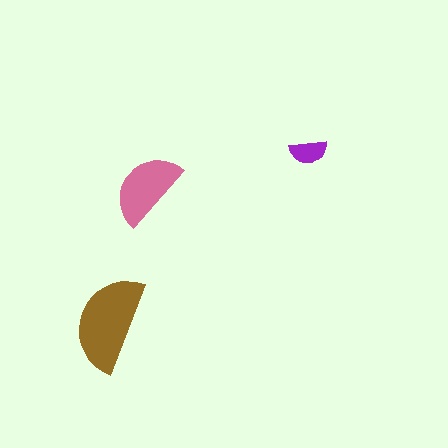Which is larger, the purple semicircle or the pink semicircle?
The pink one.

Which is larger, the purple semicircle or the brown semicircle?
The brown one.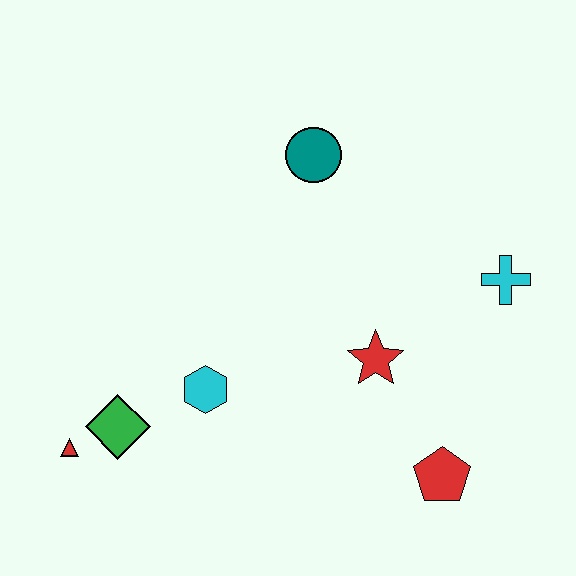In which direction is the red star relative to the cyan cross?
The red star is to the left of the cyan cross.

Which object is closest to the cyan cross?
The red star is closest to the cyan cross.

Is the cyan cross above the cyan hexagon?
Yes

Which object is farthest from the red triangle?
The cyan cross is farthest from the red triangle.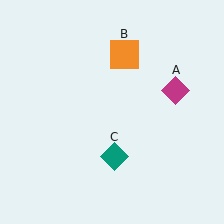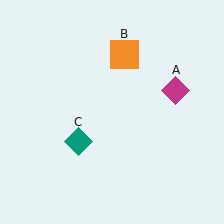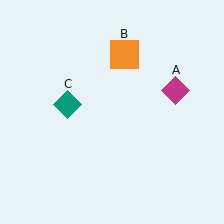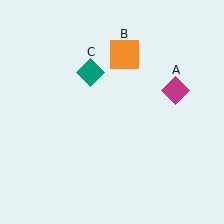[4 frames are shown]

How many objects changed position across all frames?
1 object changed position: teal diamond (object C).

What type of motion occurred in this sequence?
The teal diamond (object C) rotated clockwise around the center of the scene.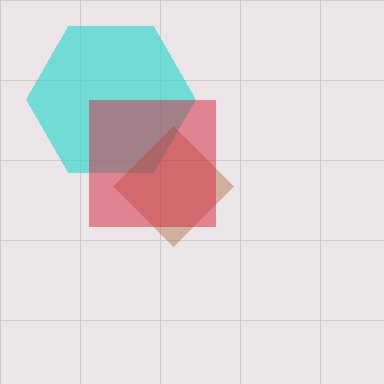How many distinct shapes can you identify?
There are 3 distinct shapes: a cyan hexagon, a brown diamond, a red square.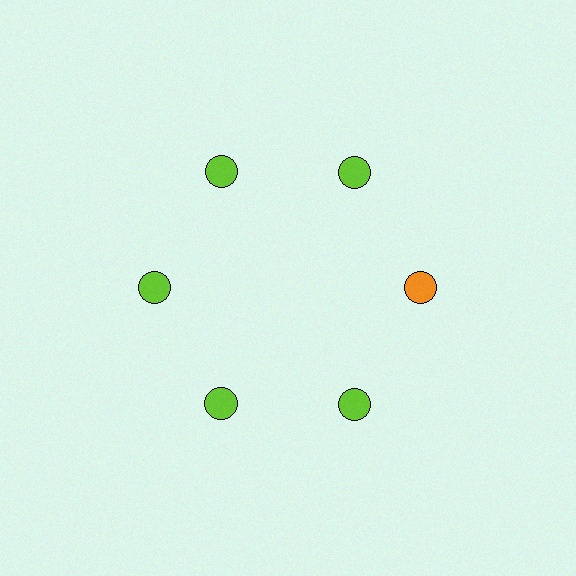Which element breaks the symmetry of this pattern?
The orange circle at roughly the 3 o'clock position breaks the symmetry. All other shapes are lime circles.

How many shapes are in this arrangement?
There are 6 shapes arranged in a ring pattern.